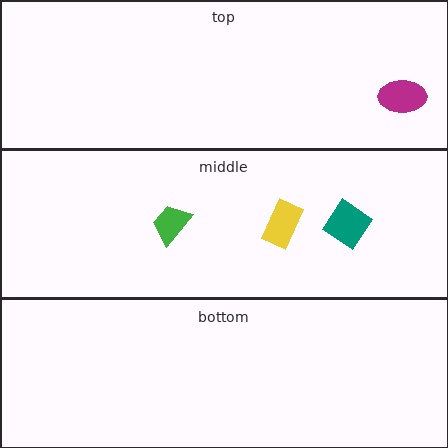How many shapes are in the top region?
1.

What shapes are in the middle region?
The yellow rectangle, the green trapezoid, the teal diamond.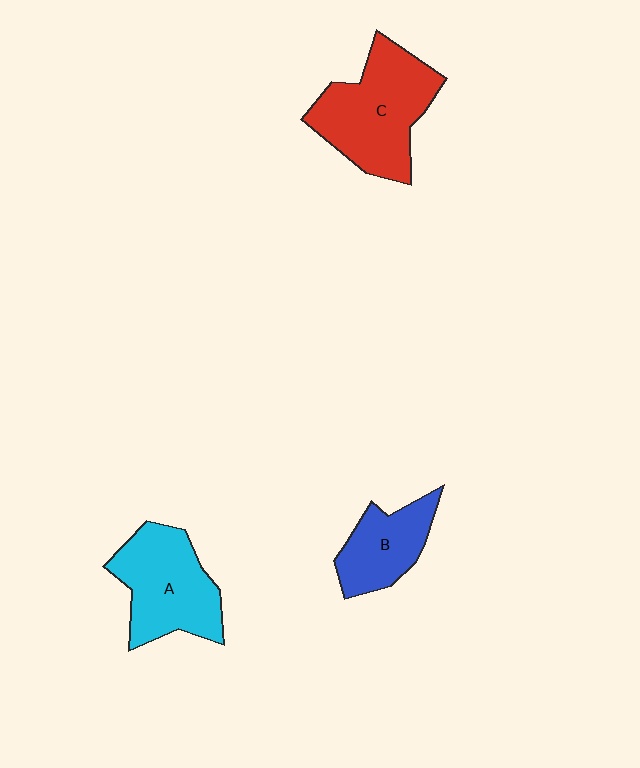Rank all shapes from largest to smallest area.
From largest to smallest: C (red), A (cyan), B (blue).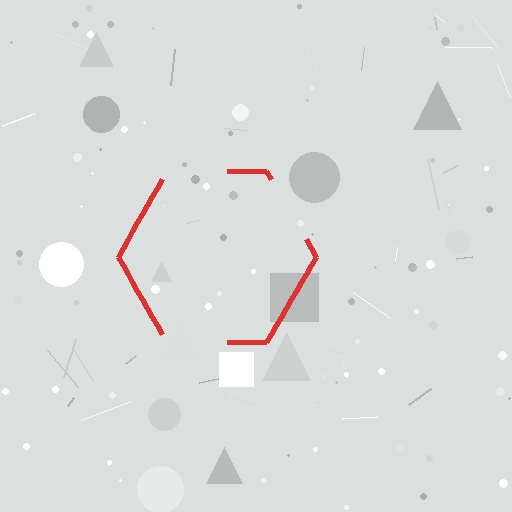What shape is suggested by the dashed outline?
The dashed outline suggests a hexagon.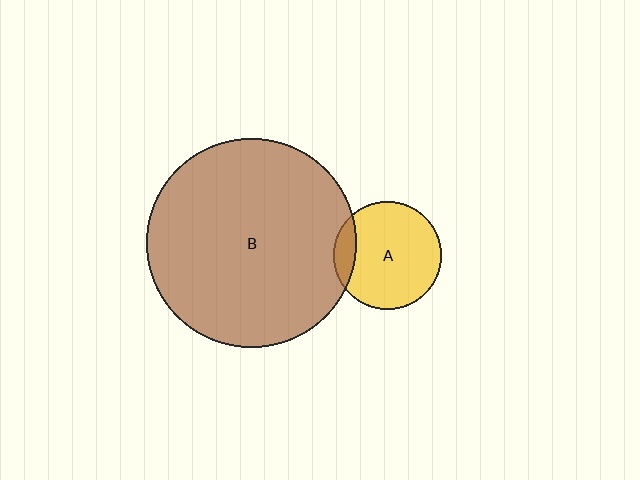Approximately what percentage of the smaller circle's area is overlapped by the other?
Approximately 10%.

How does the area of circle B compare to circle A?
Approximately 3.8 times.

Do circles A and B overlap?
Yes.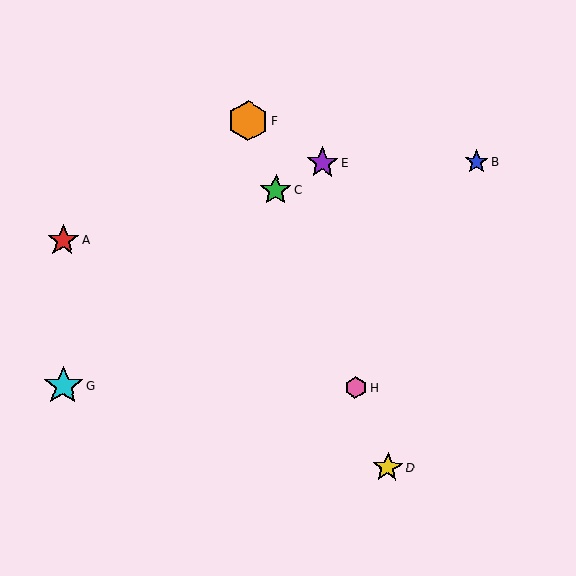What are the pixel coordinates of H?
Object H is at (355, 387).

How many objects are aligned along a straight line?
4 objects (C, D, F, H) are aligned along a straight line.